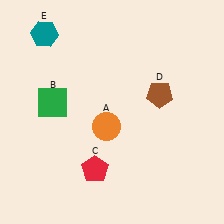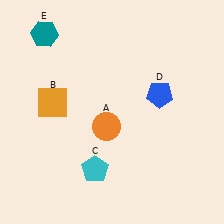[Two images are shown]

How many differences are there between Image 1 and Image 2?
There are 3 differences between the two images.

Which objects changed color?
B changed from green to orange. C changed from red to cyan. D changed from brown to blue.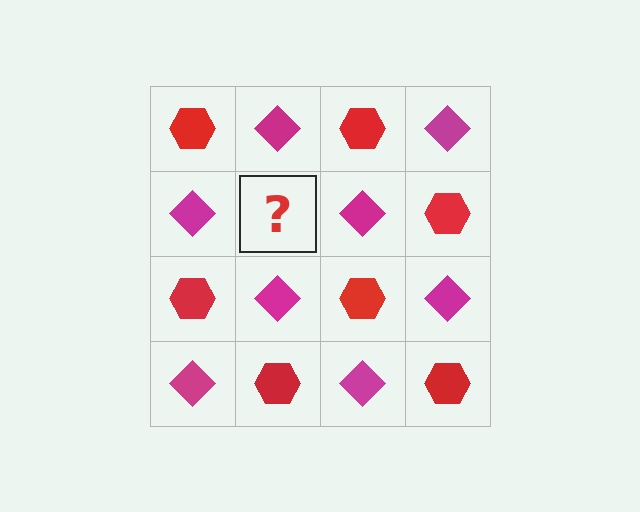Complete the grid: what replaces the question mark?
The question mark should be replaced with a red hexagon.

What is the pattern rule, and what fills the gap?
The rule is that it alternates red hexagon and magenta diamond in a checkerboard pattern. The gap should be filled with a red hexagon.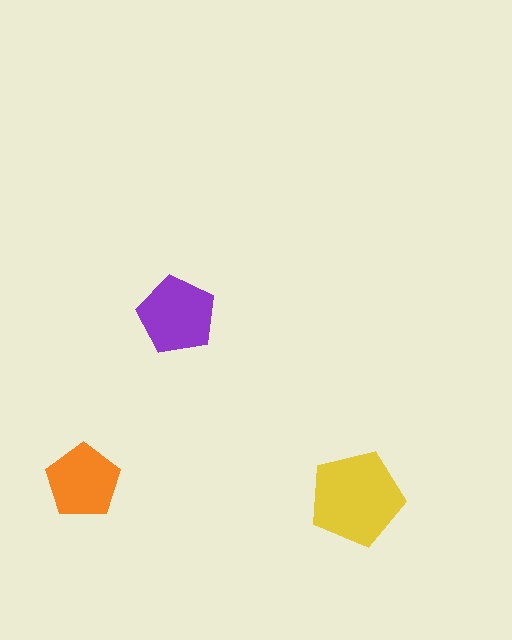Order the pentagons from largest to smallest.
the yellow one, the purple one, the orange one.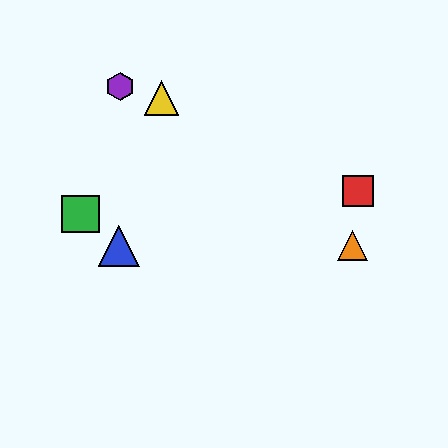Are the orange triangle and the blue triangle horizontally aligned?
Yes, both are at y≈246.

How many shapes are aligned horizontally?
2 shapes (the blue triangle, the orange triangle) are aligned horizontally.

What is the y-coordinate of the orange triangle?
The orange triangle is at y≈246.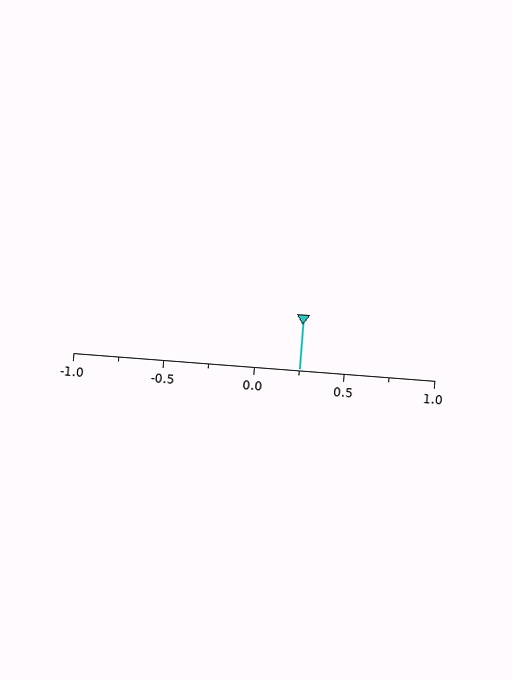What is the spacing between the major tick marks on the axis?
The major ticks are spaced 0.5 apart.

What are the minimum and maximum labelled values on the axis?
The axis runs from -1.0 to 1.0.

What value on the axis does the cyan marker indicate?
The marker indicates approximately 0.25.